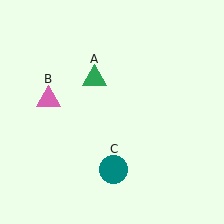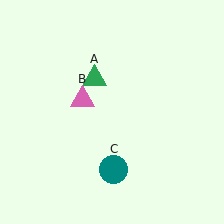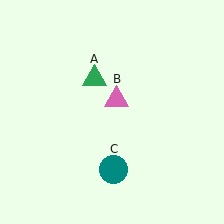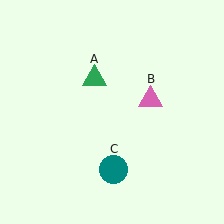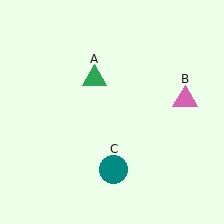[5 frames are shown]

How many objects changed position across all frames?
1 object changed position: pink triangle (object B).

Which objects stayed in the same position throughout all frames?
Green triangle (object A) and teal circle (object C) remained stationary.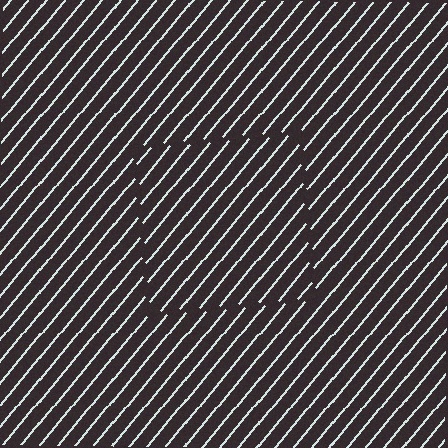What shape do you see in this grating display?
An illusory square. The interior of the shape contains the same grating, shifted by half a period — the contour is defined by the phase discontinuity where line-ends from the inner and outer gratings abut.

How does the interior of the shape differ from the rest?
The interior of the shape contains the same grating, shifted by half a period — the contour is defined by the phase discontinuity where line-ends from the inner and outer gratings abut.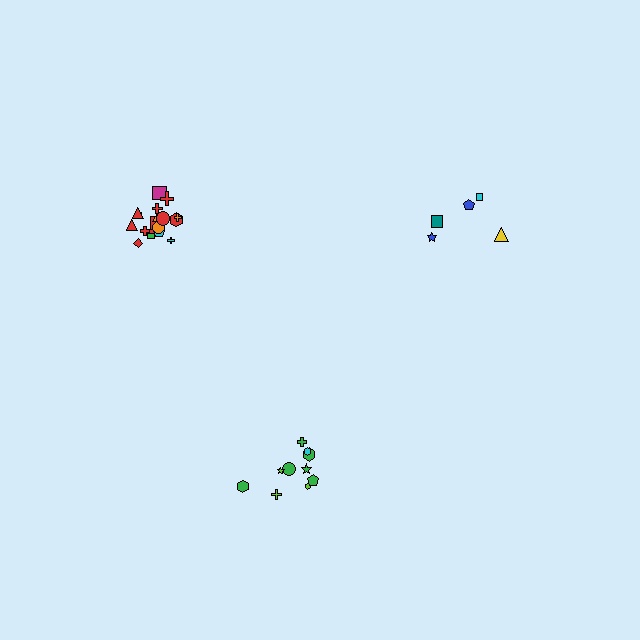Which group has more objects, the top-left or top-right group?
The top-left group.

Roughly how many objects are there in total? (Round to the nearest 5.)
Roughly 35 objects in total.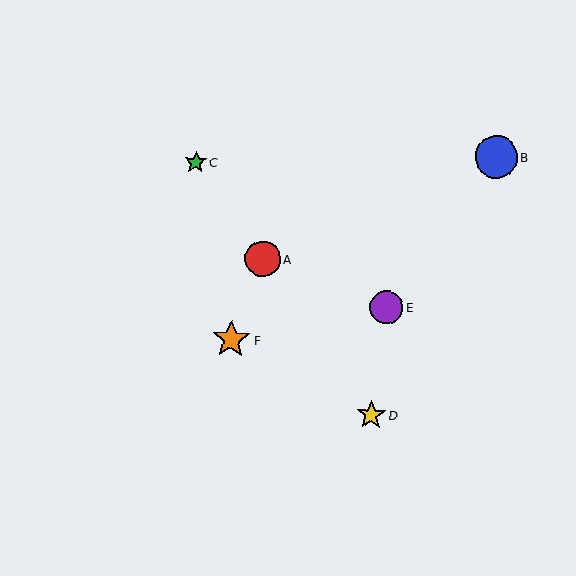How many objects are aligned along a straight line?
3 objects (A, C, D) are aligned along a straight line.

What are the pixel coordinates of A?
Object A is at (263, 259).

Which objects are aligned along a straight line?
Objects A, C, D are aligned along a straight line.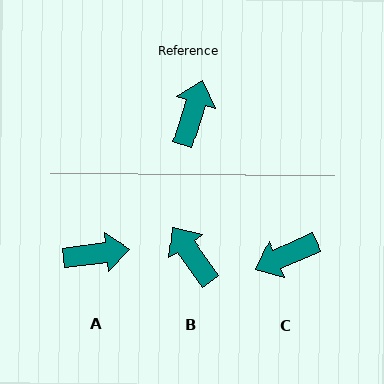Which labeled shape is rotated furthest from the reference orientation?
C, about 131 degrees away.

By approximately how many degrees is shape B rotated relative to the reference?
Approximately 53 degrees counter-clockwise.